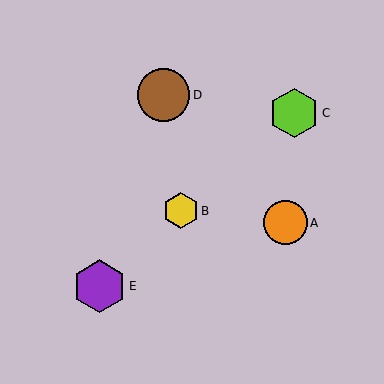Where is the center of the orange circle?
The center of the orange circle is at (285, 223).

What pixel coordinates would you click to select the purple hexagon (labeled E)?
Click at (100, 286) to select the purple hexagon E.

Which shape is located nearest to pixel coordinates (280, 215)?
The orange circle (labeled A) at (285, 223) is nearest to that location.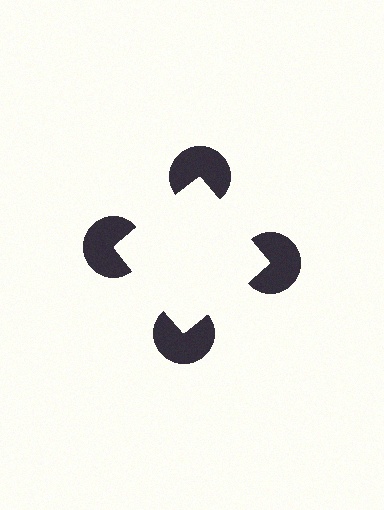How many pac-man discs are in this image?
There are 4 — one at each vertex of the illusory square.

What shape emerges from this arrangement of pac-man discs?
An illusory square — its edges are inferred from the aligned wedge cuts in the pac-man discs, not physically drawn.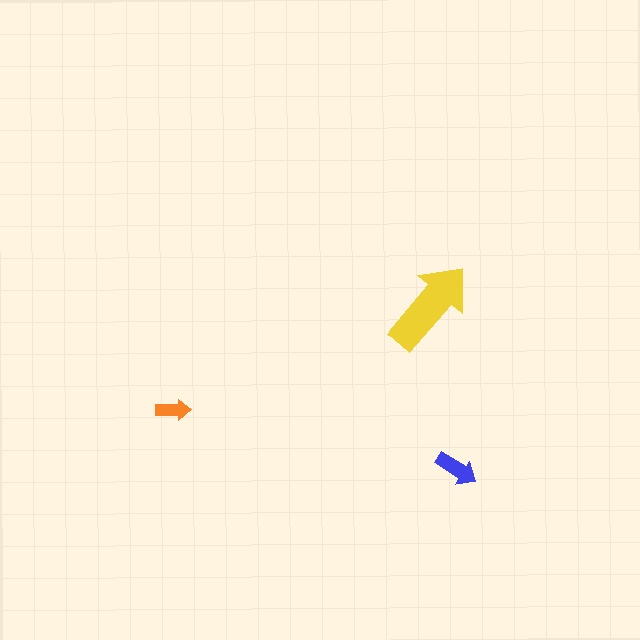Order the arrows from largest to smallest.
the yellow one, the blue one, the orange one.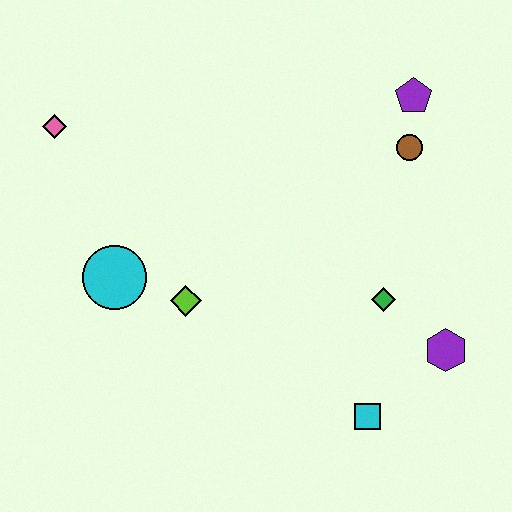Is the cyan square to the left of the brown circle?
Yes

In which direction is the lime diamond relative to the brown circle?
The lime diamond is to the left of the brown circle.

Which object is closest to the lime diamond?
The cyan circle is closest to the lime diamond.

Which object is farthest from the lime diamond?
The purple pentagon is farthest from the lime diamond.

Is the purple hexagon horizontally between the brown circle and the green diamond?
No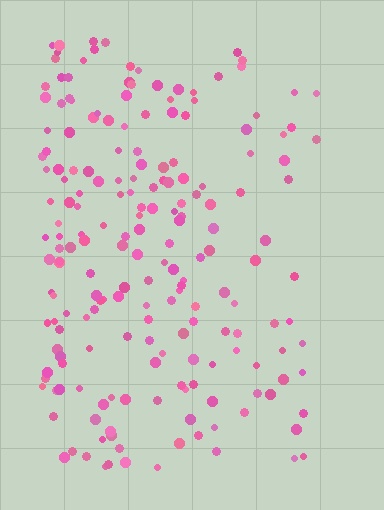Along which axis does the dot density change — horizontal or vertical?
Horizontal.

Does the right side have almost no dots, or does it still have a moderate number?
Still a moderate number, just noticeably fewer than the left.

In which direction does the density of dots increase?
From right to left, with the left side densest.